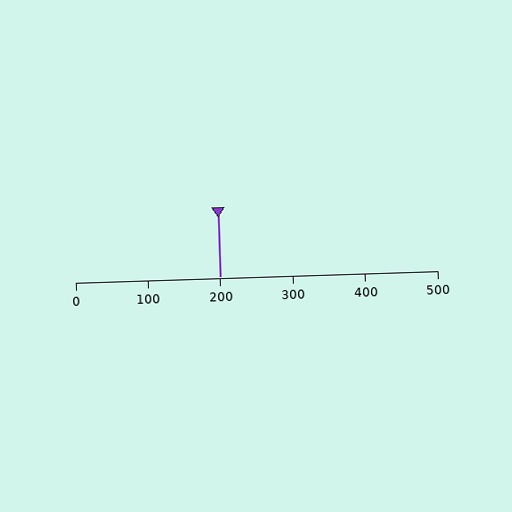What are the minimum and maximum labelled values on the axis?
The axis runs from 0 to 500.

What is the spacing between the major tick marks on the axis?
The major ticks are spaced 100 apart.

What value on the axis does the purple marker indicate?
The marker indicates approximately 200.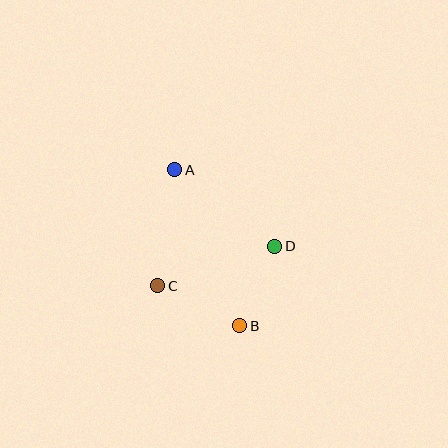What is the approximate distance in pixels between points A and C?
The distance between A and C is approximately 117 pixels.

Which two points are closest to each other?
Points B and D are closest to each other.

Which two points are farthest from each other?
Points A and B are farthest from each other.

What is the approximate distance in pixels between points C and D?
The distance between C and D is approximately 123 pixels.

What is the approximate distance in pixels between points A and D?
The distance between A and D is approximately 126 pixels.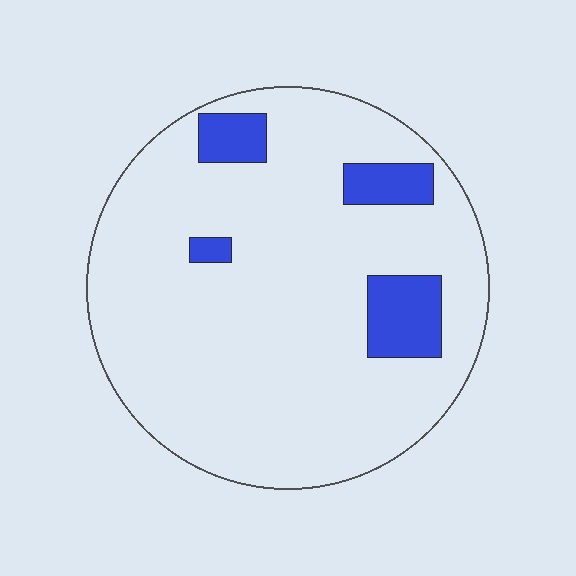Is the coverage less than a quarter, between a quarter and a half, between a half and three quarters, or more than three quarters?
Less than a quarter.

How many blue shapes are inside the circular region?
4.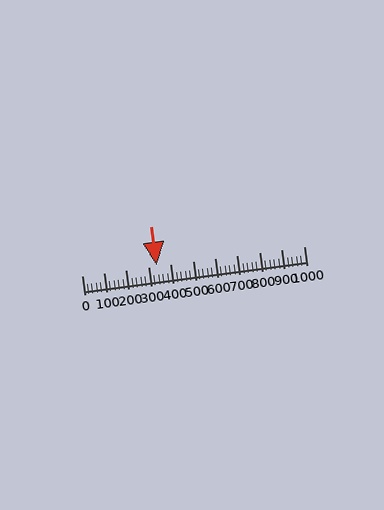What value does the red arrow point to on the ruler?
The red arrow points to approximately 336.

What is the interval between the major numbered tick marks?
The major tick marks are spaced 100 units apart.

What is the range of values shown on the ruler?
The ruler shows values from 0 to 1000.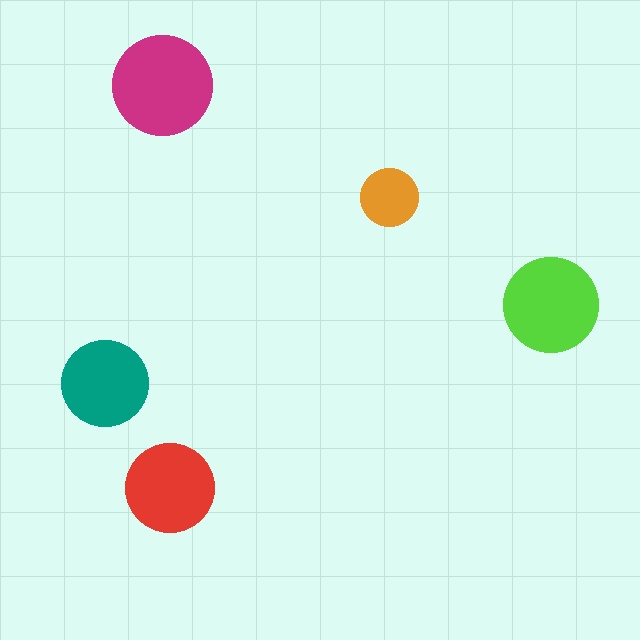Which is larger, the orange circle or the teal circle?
The teal one.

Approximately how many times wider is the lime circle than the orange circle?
About 1.5 times wider.